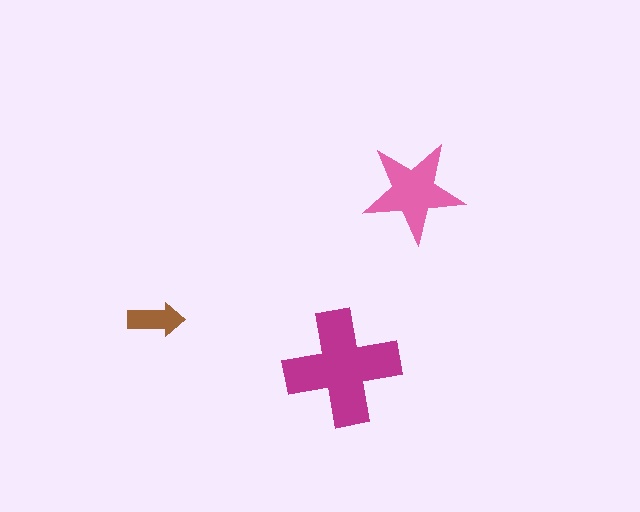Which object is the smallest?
The brown arrow.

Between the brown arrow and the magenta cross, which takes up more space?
The magenta cross.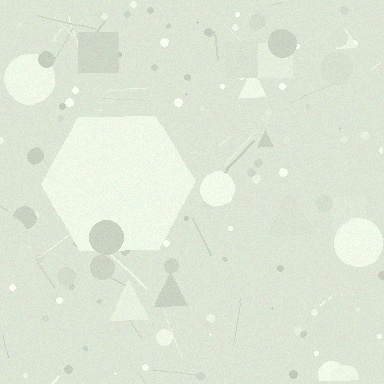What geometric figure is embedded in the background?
A hexagon is embedded in the background.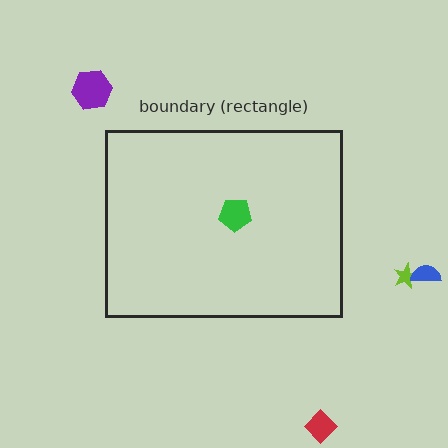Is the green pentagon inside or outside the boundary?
Inside.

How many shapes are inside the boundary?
1 inside, 4 outside.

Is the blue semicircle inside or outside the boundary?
Outside.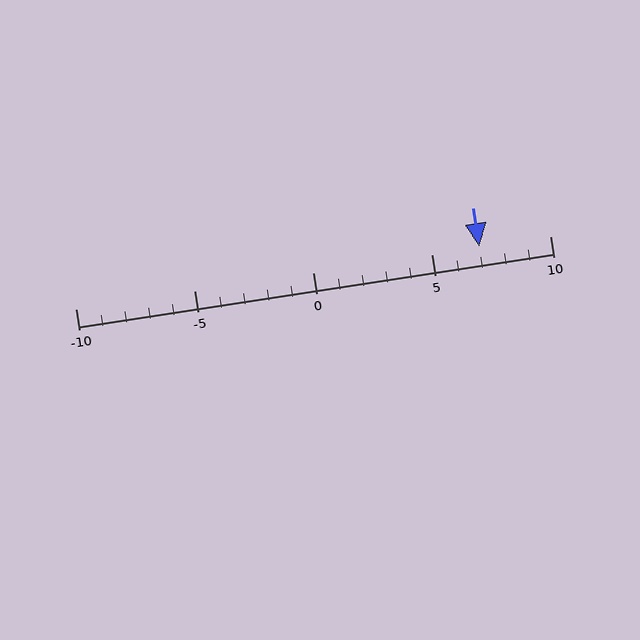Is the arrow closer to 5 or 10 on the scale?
The arrow is closer to 5.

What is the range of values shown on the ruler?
The ruler shows values from -10 to 10.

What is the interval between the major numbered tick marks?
The major tick marks are spaced 5 units apart.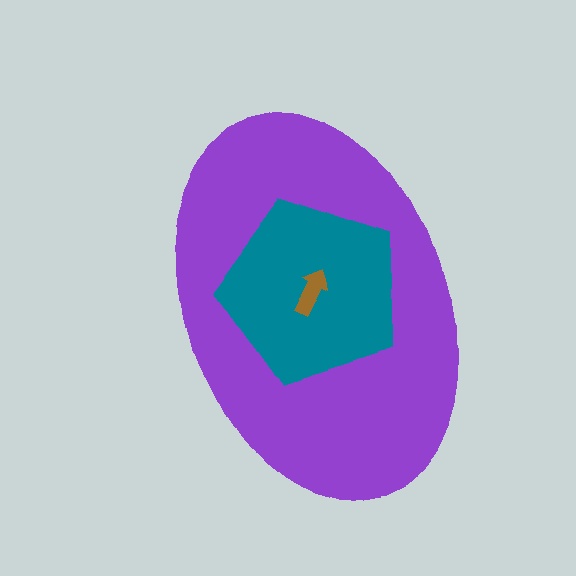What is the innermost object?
The brown arrow.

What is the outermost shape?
The purple ellipse.